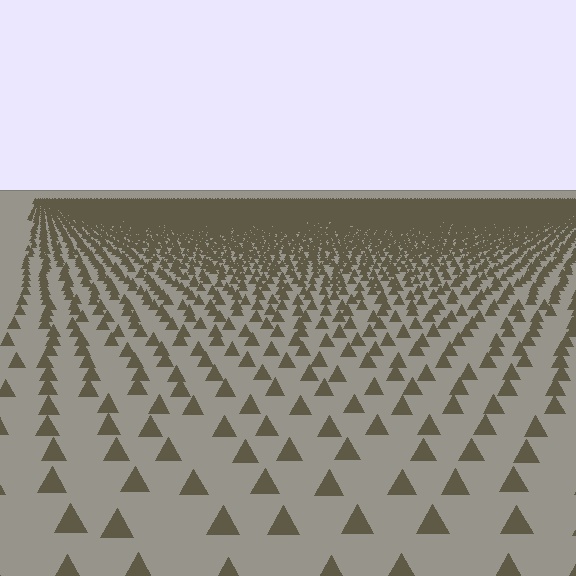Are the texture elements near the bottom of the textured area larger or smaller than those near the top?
Larger. Near the bottom, elements are closer to the viewer and appear at a bigger on-screen size.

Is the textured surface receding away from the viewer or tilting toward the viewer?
The surface is receding away from the viewer. Texture elements get smaller and denser toward the top.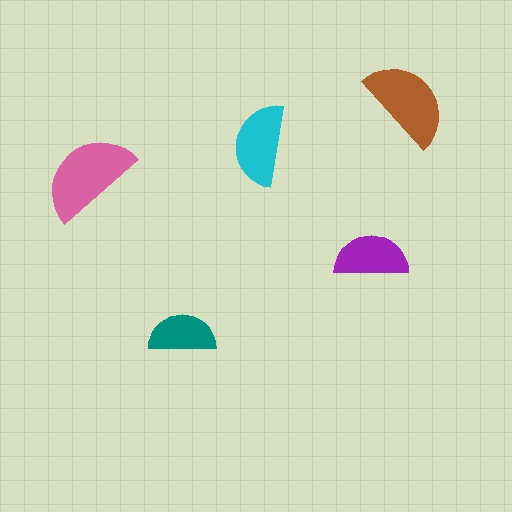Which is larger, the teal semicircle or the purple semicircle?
The purple one.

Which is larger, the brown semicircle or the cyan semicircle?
The brown one.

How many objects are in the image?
There are 5 objects in the image.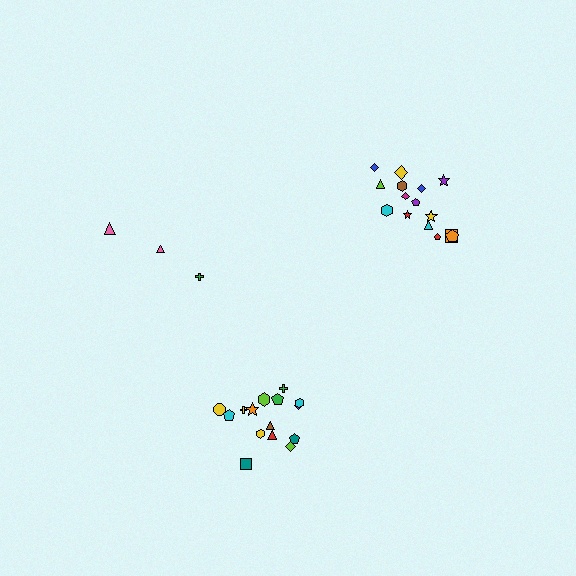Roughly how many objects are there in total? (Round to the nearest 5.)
Roughly 35 objects in total.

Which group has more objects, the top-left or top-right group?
The top-right group.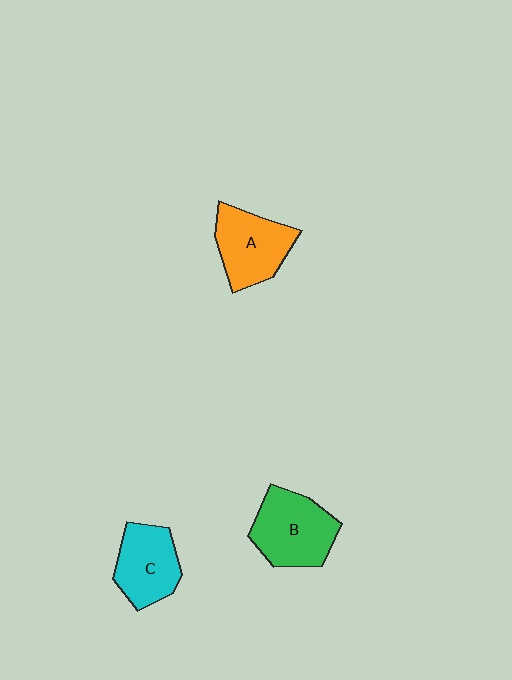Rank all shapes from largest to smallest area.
From largest to smallest: B (green), A (orange), C (cyan).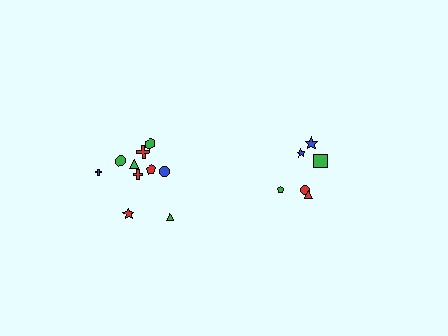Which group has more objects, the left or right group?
The left group.